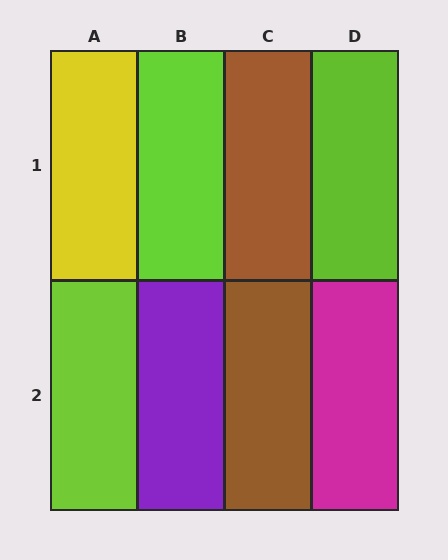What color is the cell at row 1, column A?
Yellow.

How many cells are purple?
1 cell is purple.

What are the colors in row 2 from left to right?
Lime, purple, brown, magenta.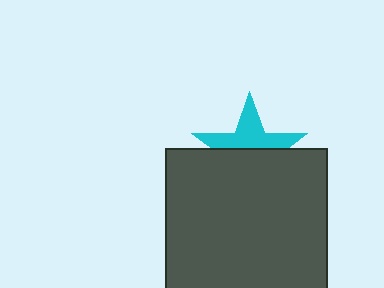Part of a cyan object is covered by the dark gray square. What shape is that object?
It is a star.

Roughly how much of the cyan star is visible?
About half of it is visible (roughly 46%).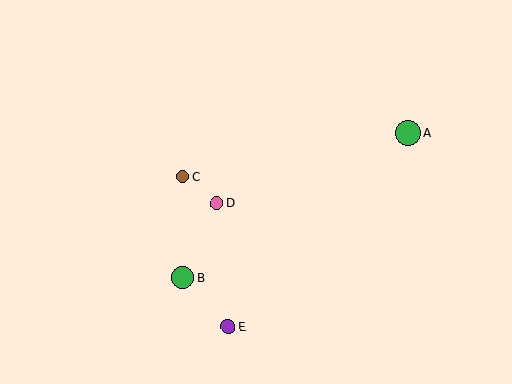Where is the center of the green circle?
The center of the green circle is at (408, 133).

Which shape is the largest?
The green circle (labeled A) is the largest.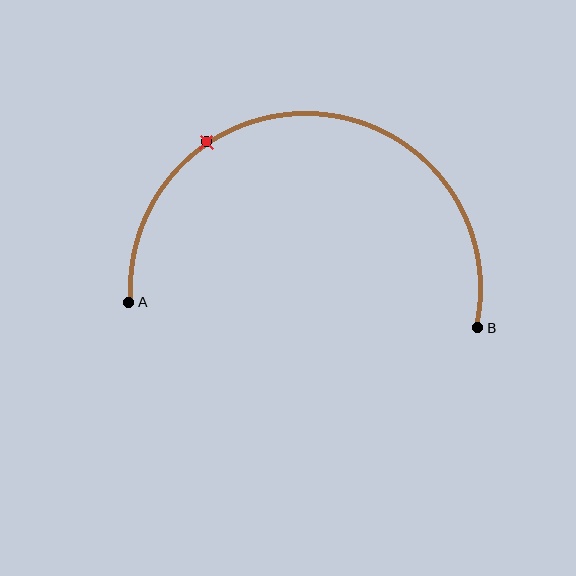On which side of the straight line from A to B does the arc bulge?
The arc bulges above the straight line connecting A and B.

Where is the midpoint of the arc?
The arc midpoint is the point on the curve farthest from the straight line joining A and B. It sits above that line.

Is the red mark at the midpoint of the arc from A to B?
No. The red mark lies on the arc but is closer to endpoint A. The arc midpoint would be at the point on the curve equidistant along the arc from both A and B.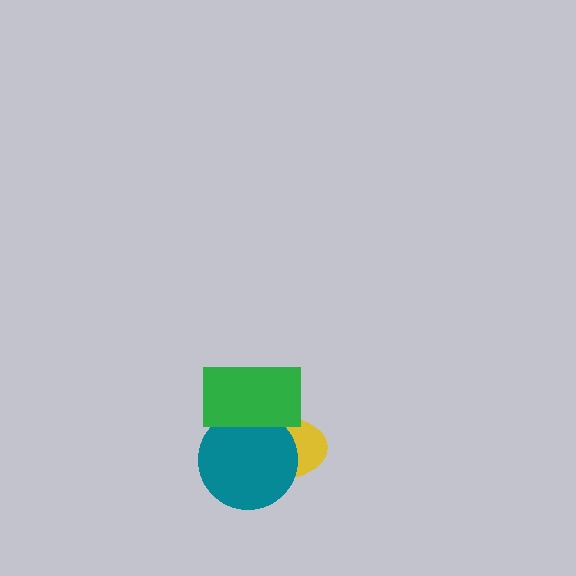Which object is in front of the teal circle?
The green rectangle is in front of the teal circle.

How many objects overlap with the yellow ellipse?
2 objects overlap with the yellow ellipse.